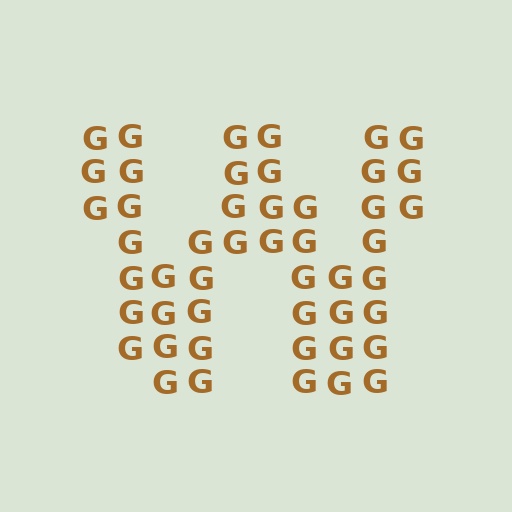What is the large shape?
The large shape is the letter W.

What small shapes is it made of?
It is made of small letter G's.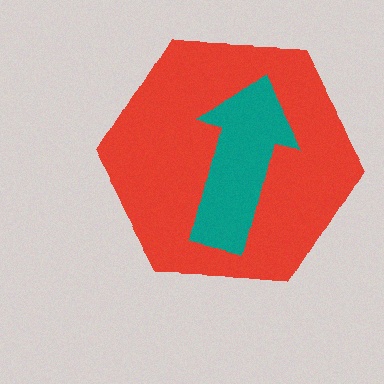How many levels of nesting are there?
2.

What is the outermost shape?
The red hexagon.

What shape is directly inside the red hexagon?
The teal arrow.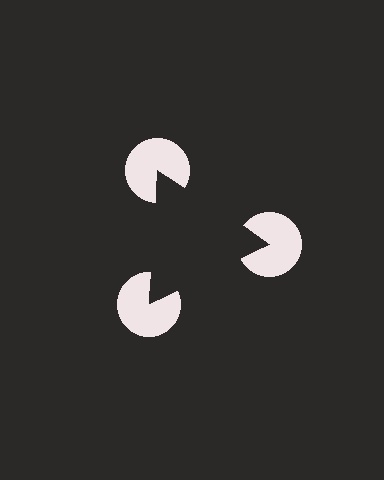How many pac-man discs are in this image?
There are 3 — one at each vertex of the illusory triangle.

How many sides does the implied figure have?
3 sides.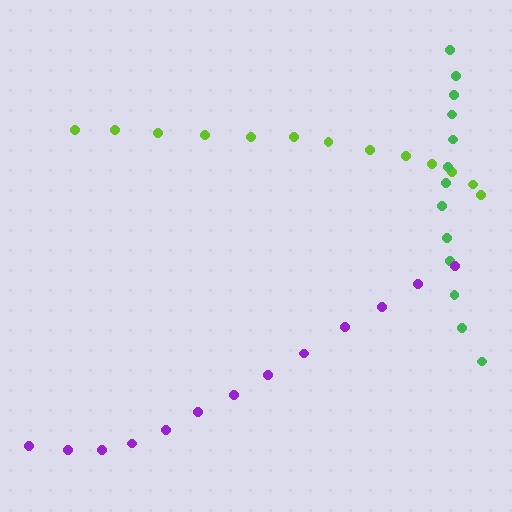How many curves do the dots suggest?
There are 3 distinct paths.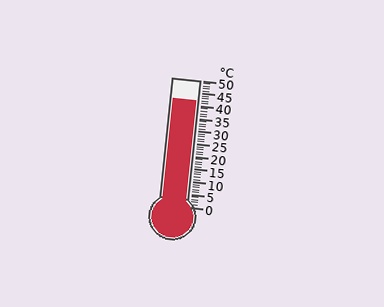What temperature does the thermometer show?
The thermometer shows approximately 42°C.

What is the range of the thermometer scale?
The thermometer scale ranges from 0°C to 50°C.